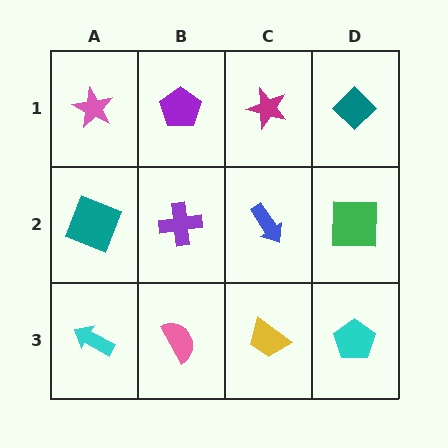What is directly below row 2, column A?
A cyan arrow.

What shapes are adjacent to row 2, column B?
A purple pentagon (row 1, column B), a pink semicircle (row 3, column B), a teal square (row 2, column A), a blue arrow (row 2, column C).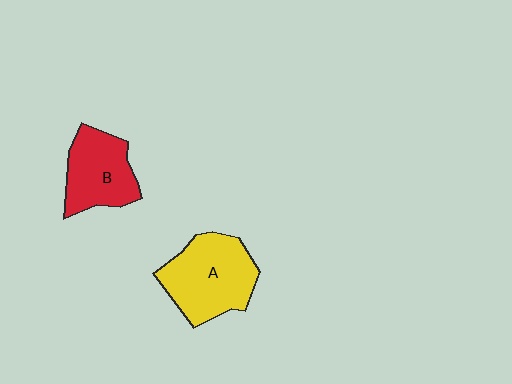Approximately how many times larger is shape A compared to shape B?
Approximately 1.3 times.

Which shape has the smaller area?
Shape B (red).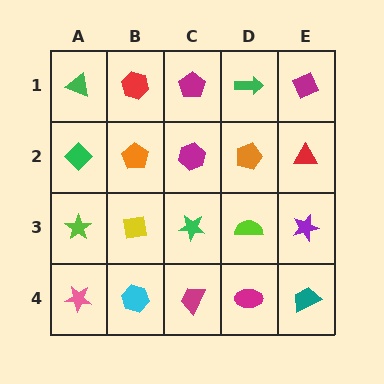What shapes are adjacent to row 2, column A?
A green triangle (row 1, column A), a lime star (row 3, column A), an orange pentagon (row 2, column B).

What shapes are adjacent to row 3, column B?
An orange pentagon (row 2, column B), a cyan hexagon (row 4, column B), a lime star (row 3, column A), a green star (row 3, column C).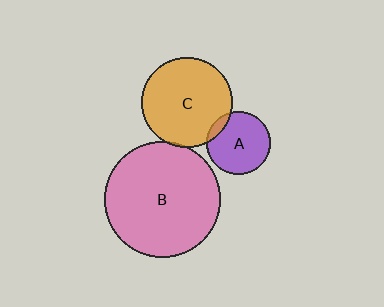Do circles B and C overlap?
Yes.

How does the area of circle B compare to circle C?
Approximately 1.6 times.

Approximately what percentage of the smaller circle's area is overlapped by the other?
Approximately 5%.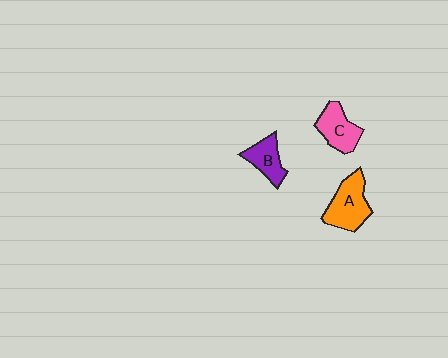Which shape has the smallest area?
Shape B (purple).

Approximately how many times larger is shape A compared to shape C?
Approximately 1.3 times.